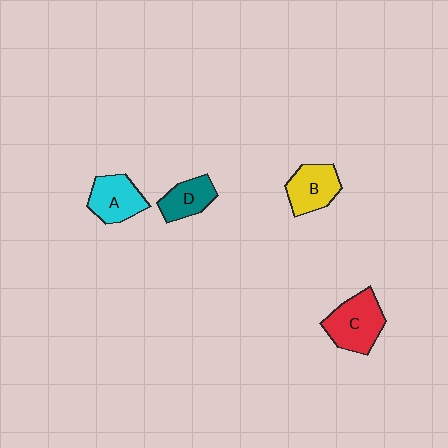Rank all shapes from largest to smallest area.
From largest to smallest: C (red), A (cyan), B (yellow), D (teal).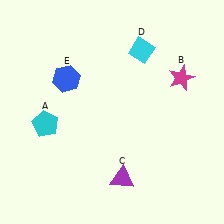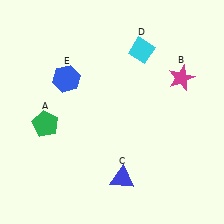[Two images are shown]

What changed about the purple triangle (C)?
In Image 1, C is purple. In Image 2, it changed to blue.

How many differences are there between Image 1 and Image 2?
There are 2 differences between the two images.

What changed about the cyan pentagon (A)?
In Image 1, A is cyan. In Image 2, it changed to green.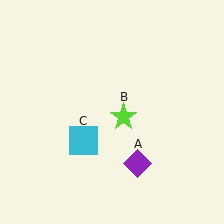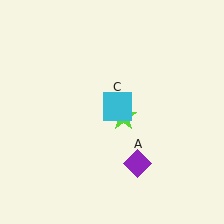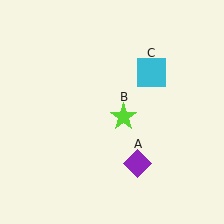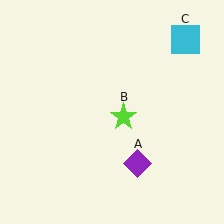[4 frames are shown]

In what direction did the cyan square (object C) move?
The cyan square (object C) moved up and to the right.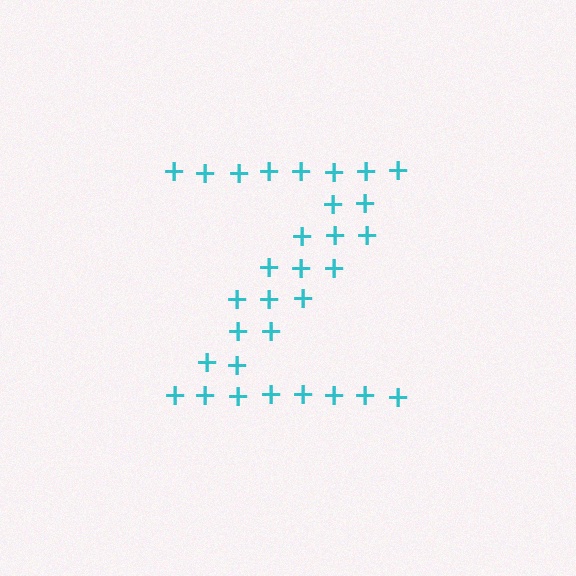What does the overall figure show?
The overall figure shows the letter Z.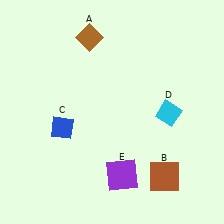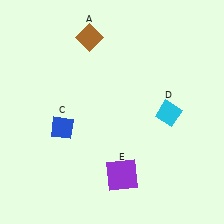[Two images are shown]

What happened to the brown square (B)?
The brown square (B) was removed in Image 2. It was in the bottom-right area of Image 1.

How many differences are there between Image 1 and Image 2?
There is 1 difference between the two images.